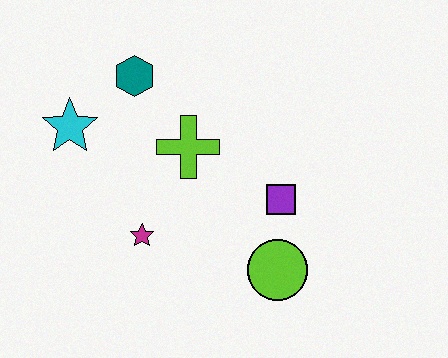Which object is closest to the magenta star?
The lime cross is closest to the magenta star.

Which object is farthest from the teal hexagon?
The lime circle is farthest from the teal hexagon.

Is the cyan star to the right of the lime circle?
No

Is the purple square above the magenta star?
Yes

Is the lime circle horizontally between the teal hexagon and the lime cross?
No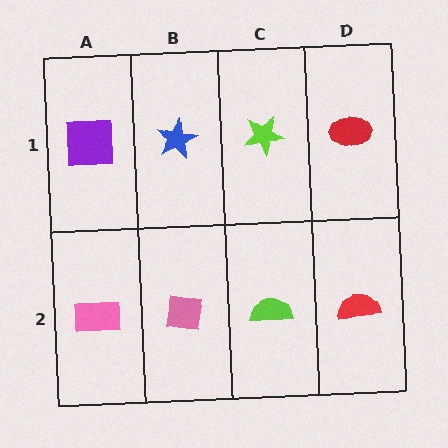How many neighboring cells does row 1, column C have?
3.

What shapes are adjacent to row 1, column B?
A pink square (row 2, column B), a purple square (row 1, column A), a lime star (row 1, column C).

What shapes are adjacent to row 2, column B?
A blue star (row 1, column B), a pink rectangle (row 2, column A), a lime semicircle (row 2, column C).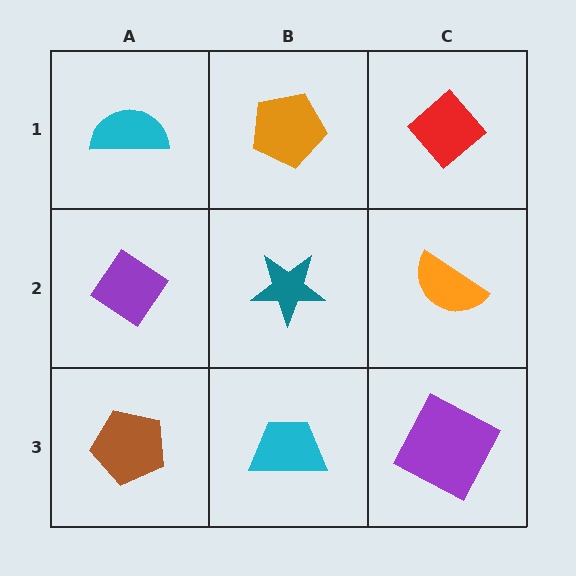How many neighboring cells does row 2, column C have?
3.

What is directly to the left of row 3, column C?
A cyan trapezoid.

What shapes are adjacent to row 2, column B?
An orange pentagon (row 1, column B), a cyan trapezoid (row 3, column B), a purple diamond (row 2, column A), an orange semicircle (row 2, column C).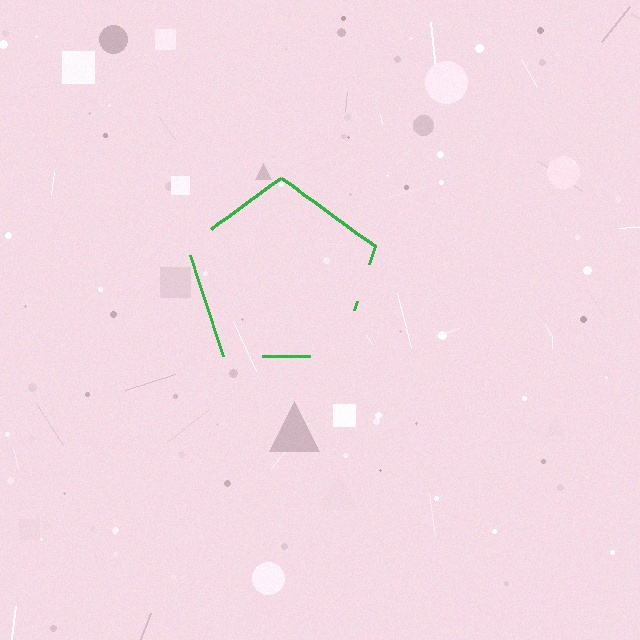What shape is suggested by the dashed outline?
The dashed outline suggests a pentagon.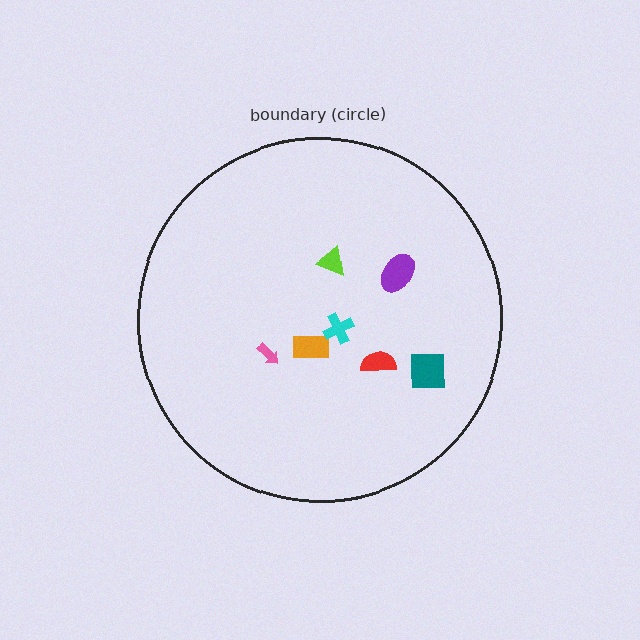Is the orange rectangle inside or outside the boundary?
Inside.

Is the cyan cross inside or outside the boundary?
Inside.